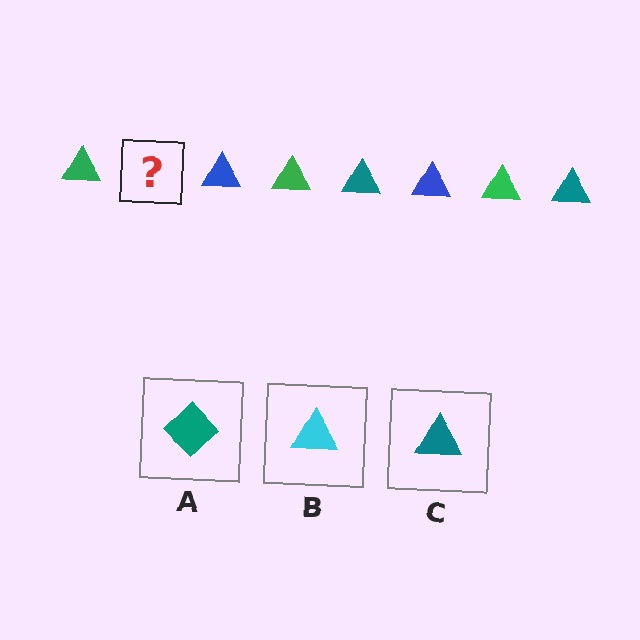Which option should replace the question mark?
Option C.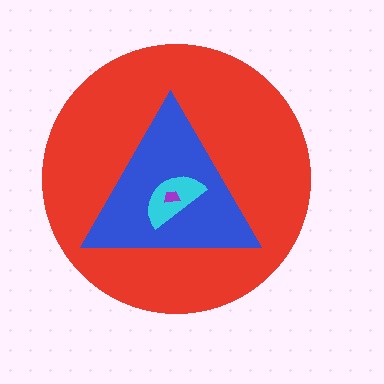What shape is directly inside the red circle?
The blue triangle.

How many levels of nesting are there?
4.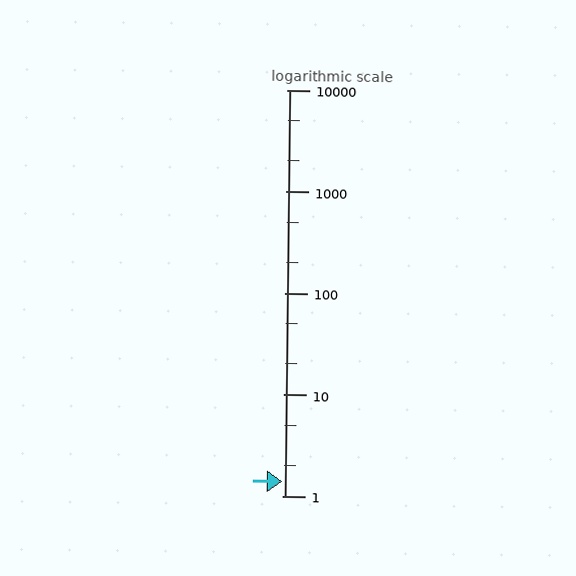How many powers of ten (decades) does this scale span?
The scale spans 4 decades, from 1 to 10000.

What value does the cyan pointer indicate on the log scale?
The pointer indicates approximately 1.4.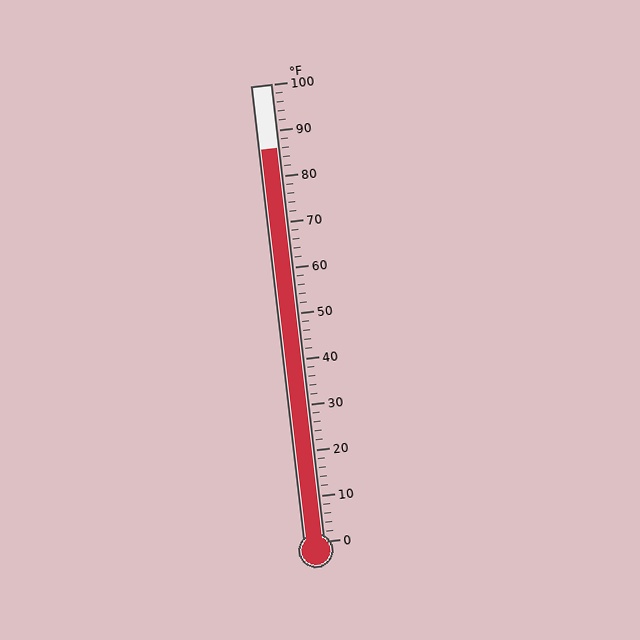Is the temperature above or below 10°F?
The temperature is above 10°F.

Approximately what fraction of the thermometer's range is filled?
The thermometer is filled to approximately 85% of its range.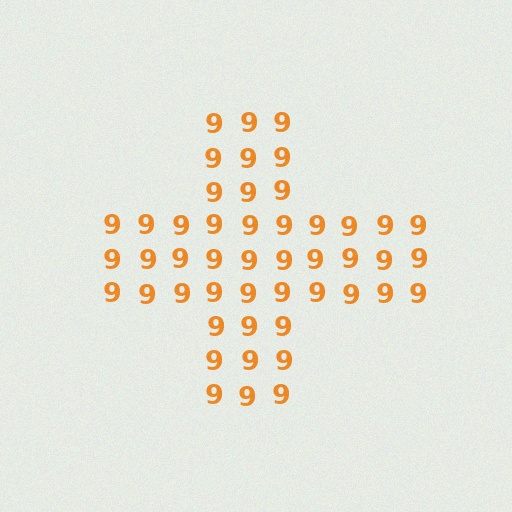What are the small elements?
The small elements are digit 9's.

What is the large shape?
The large shape is a cross.